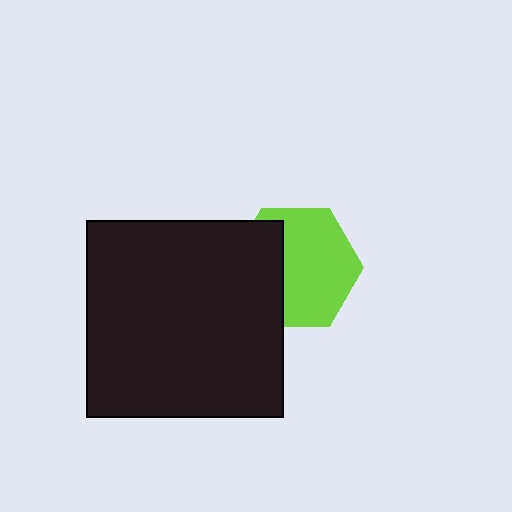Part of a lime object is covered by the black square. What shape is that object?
It is a hexagon.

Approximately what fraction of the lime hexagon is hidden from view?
Roughly 36% of the lime hexagon is hidden behind the black square.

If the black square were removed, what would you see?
You would see the complete lime hexagon.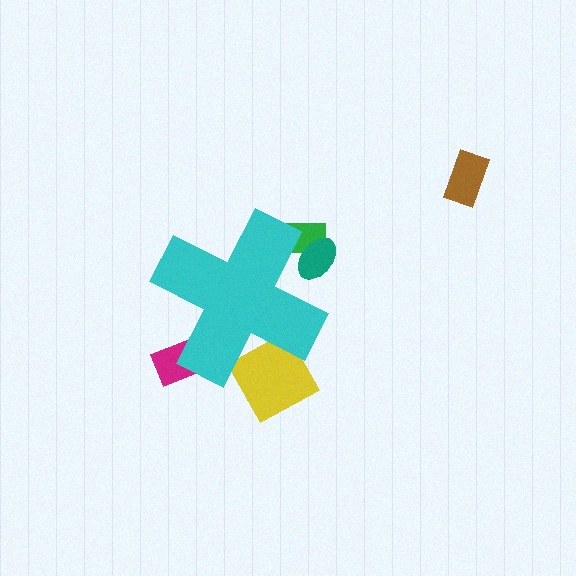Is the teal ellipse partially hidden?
Yes, the teal ellipse is partially hidden behind the cyan cross.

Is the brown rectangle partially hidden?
No, the brown rectangle is fully visible.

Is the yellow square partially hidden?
Yes, the yellow square is partially hidden behind the cyan cross.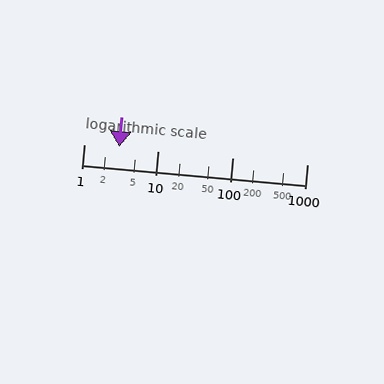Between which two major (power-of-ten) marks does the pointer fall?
The pointer is between 1 and 10.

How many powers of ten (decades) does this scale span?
The scale spans 3 decades, from 1 to 1000.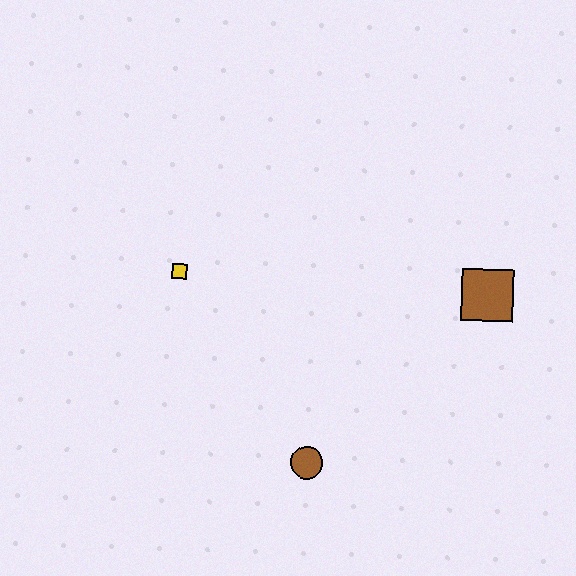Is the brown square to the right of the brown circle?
Yes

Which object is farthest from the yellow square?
The brown square is farthest from the yellow square.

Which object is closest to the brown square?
The brown circle is closest to the brown square.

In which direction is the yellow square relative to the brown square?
The yellow square is to the left of the brown square.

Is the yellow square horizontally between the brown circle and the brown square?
No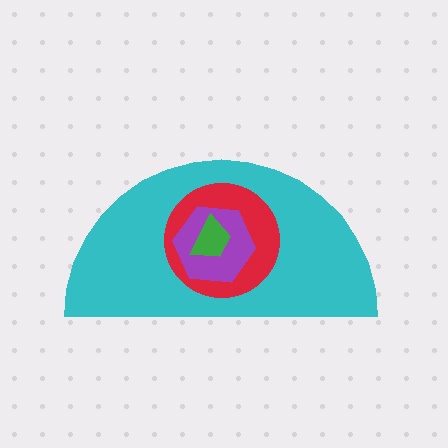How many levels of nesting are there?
4.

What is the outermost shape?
The cyan semicircle.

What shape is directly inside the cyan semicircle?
The red circle.